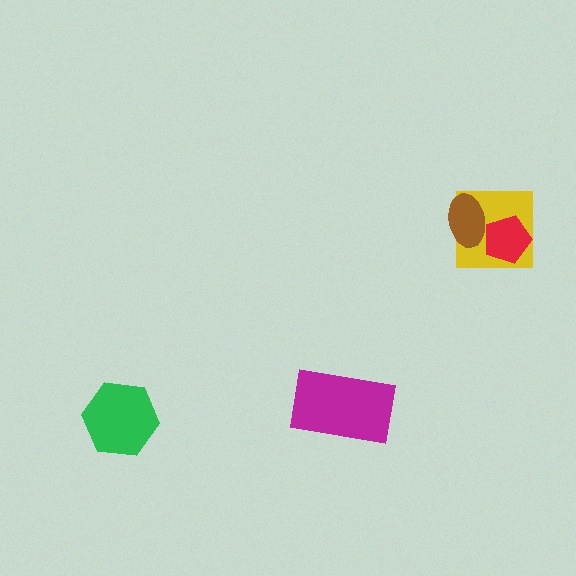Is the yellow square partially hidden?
Yes, it is partially covered by another shape.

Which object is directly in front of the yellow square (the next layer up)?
The red pentagon is directly in front of the yellow square.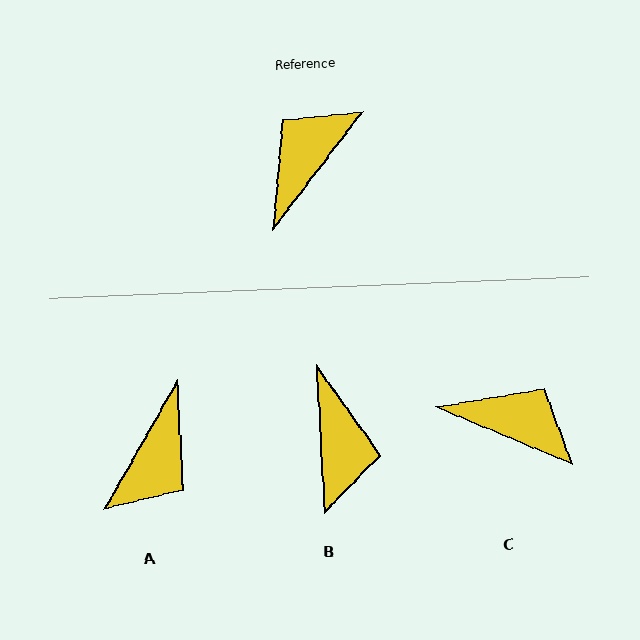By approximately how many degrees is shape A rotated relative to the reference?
Approximately 172 degrees clockwise.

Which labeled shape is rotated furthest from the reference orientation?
A, about 172 degrees away.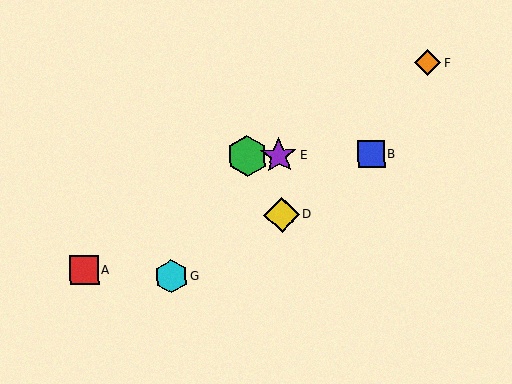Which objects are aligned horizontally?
Objects B, C, E are aligned horizontally.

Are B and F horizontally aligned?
No, B is at y≈154 and F is at y≈63.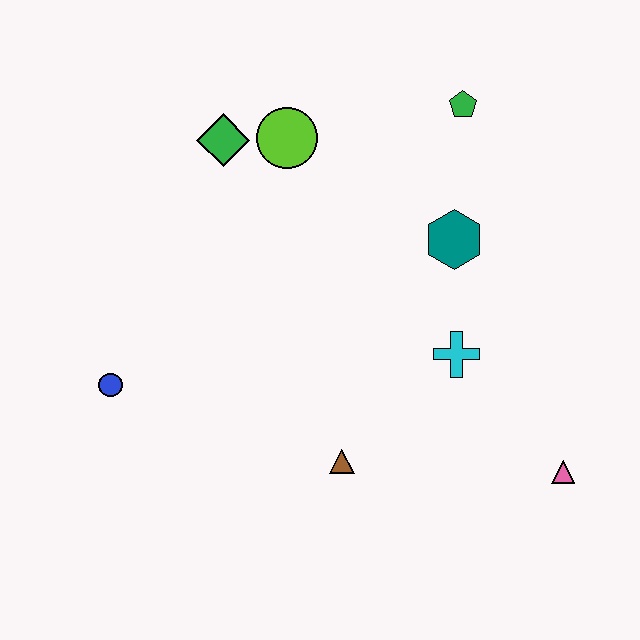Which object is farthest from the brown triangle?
The green pentagon is farthest from the brown triangle.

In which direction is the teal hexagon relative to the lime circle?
The teal hexagon is to the right of the lime circle.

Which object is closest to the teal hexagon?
The cyan cross is closest to the teal hexagon.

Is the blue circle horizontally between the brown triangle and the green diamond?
No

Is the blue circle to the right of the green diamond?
No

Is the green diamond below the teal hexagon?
No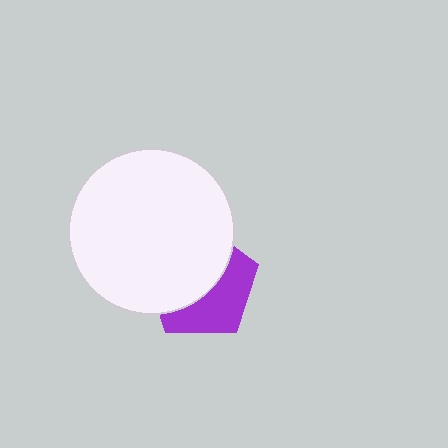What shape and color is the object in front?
The object in front is a white circle.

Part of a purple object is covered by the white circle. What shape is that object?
It is a pentagon.